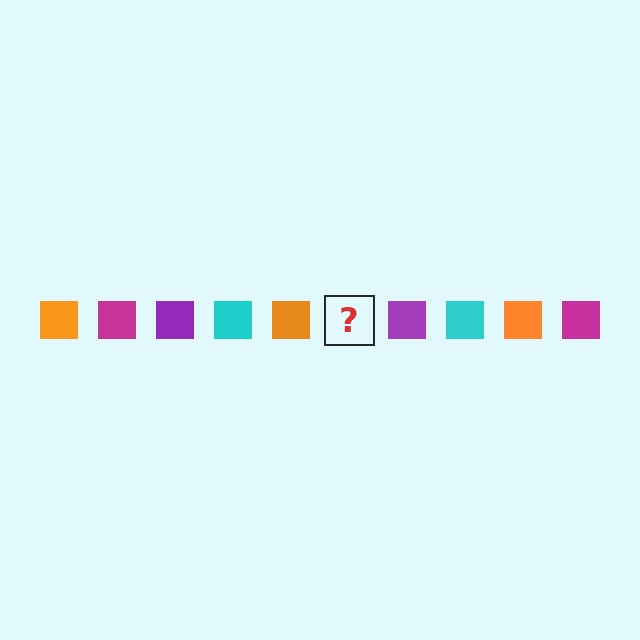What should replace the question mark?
The question mark should be replaced with a magenta square.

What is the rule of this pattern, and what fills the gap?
The rule is that the pattern cycles through orange, magenta, purple, cyan squares. The gap should be filled with a magenta square.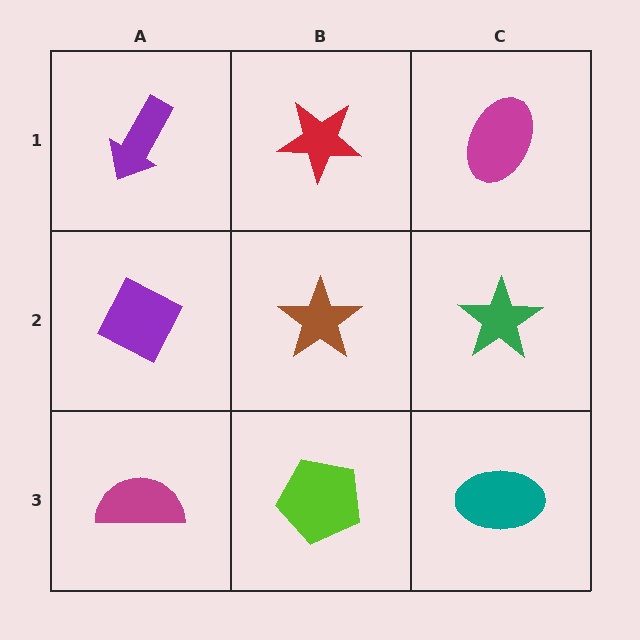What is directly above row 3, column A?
A purple diamond.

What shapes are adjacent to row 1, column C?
A green star (row 2, column C), a red star (row 1, column B).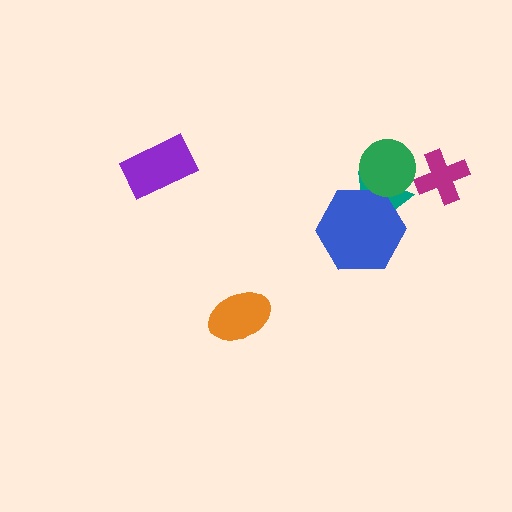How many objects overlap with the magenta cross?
0 objects overlap with the magenta cross.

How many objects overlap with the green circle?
1 object overlaps with the green circle.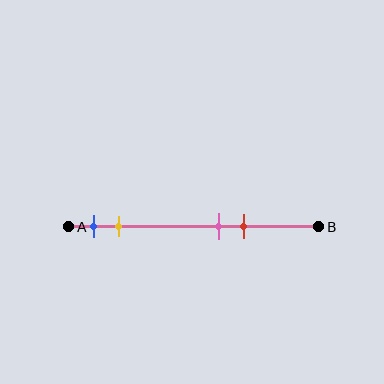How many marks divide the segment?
There are 4 marks dividing the segment.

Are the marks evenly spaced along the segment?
No, the marks are not evenly spaced.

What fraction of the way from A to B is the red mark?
The red mark is approximately 70% (0.7) of the way from A to B.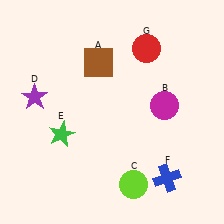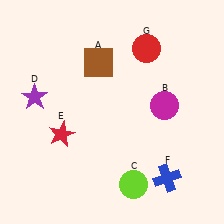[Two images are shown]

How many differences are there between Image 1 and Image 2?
There is 1 difference between the two images.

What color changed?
The star (E) changed from green in Image 1 to red in Image 2.